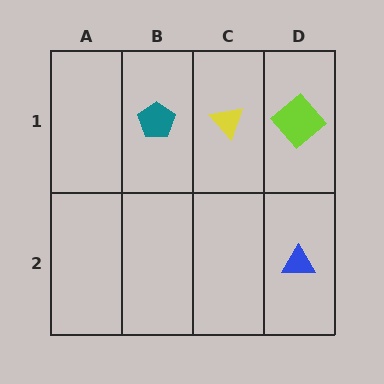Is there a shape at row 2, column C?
No, that cell is empty.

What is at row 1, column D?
A lime diamond.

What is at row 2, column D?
A blue triangle.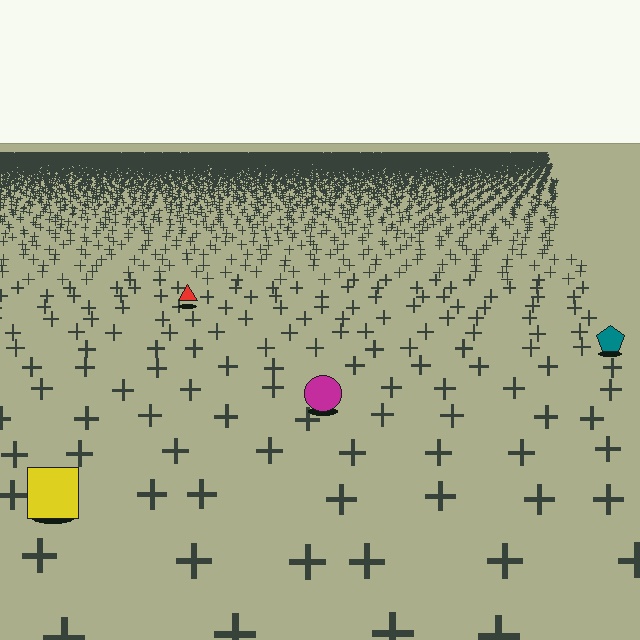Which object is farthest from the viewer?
The red triangle is farthest from the viewer. It appears smaller and the ground texture around it is denser.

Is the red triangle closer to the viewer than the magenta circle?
No. The magenta circle is closer — you can tell from the texture gradient: the ground texture is coarser near it.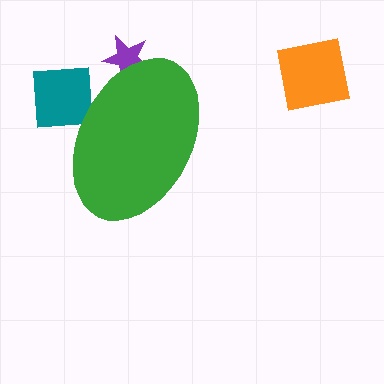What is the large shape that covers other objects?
A green ellipse.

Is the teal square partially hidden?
Yes, the teal square is partially hidden behind the green ellipse.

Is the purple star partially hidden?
Yes, the purple star is partially hidden behind the green ellipse.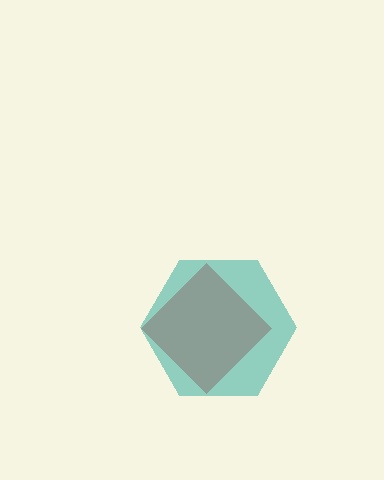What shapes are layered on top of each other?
The layered shapes are: a red diamond, a teal hexagon.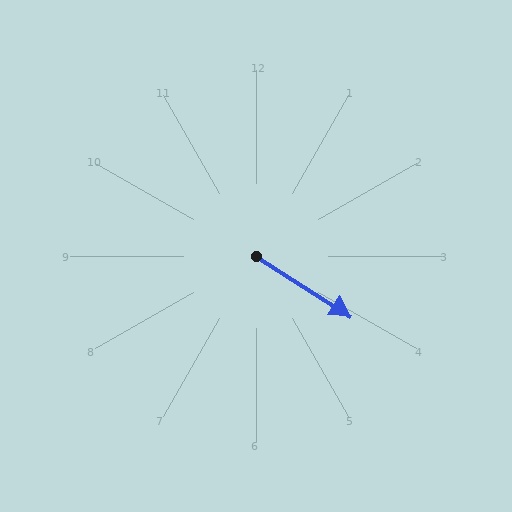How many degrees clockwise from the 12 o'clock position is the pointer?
Approximately 123 degrees.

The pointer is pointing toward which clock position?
Roughly 4 o'clock.